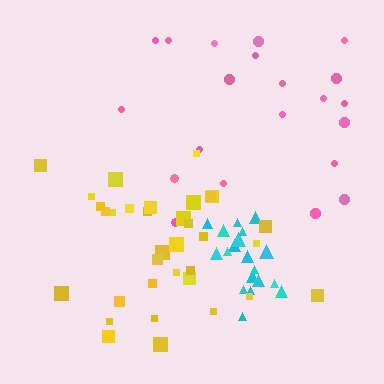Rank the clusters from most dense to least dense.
cyan, yellow, pink.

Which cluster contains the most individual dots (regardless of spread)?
Yellow (34).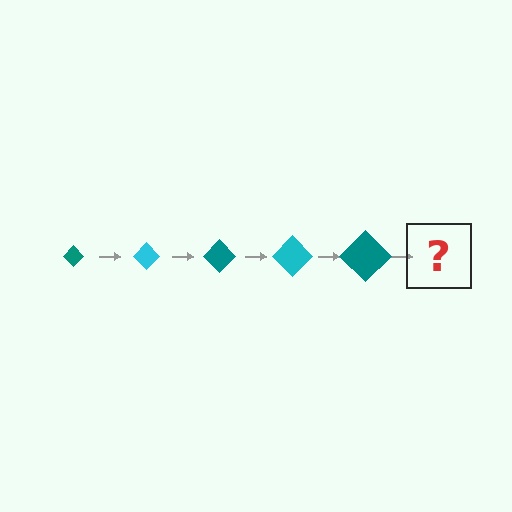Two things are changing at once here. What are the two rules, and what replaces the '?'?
The two rules are that the diamond grows larger each step and the color cycles through teal and cyan. The '?' should be a cyan diamond, larger than the previous one.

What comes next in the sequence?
The next element should be a cyan diamond, larger than the previous one.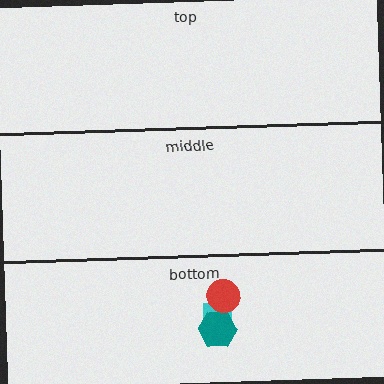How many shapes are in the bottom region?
3.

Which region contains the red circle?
The bottom region.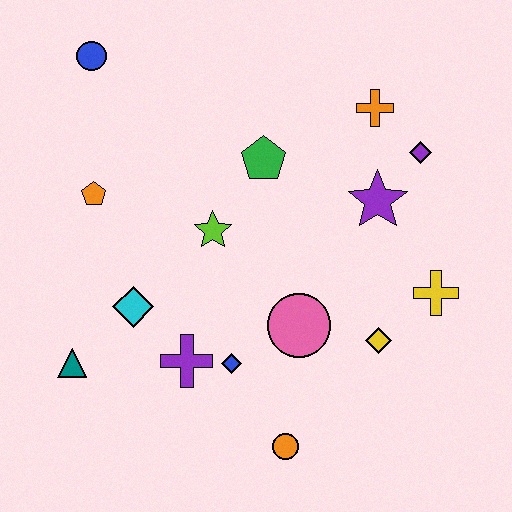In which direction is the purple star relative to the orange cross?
The purple star is below the orange cross.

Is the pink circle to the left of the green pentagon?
No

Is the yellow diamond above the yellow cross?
No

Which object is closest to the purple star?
The purple diamond is closest to the purple star.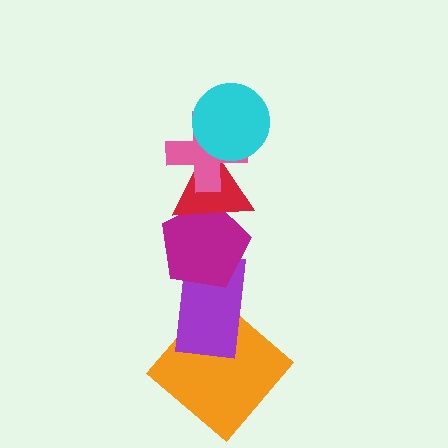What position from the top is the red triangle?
The red triangle is 3rd from the top.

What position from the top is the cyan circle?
The cyan circle is 1st from the top.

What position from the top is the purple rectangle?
The purple rectangle is 5th from the top.